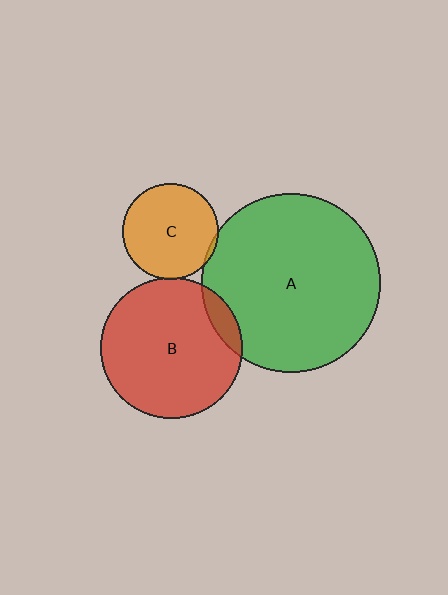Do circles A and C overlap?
Yes.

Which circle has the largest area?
Circle A (green).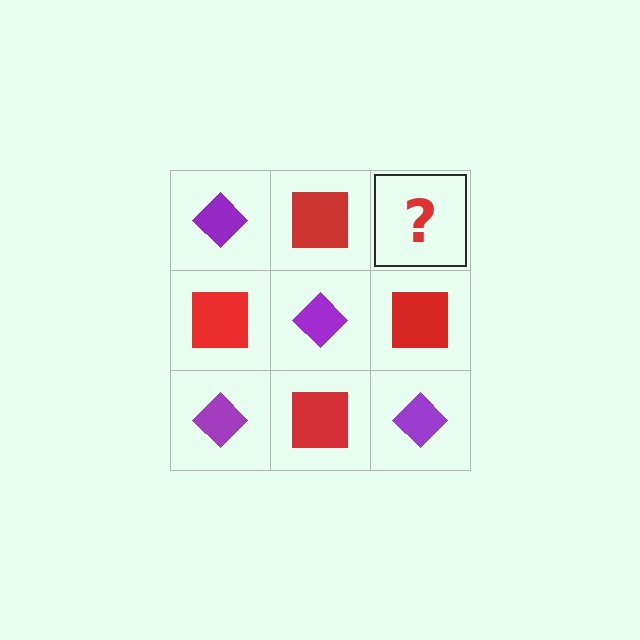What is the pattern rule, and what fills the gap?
The rule is that it alternates purple diamond and red square in a checkerboard pattern. The gap should be filled with a purple diamond.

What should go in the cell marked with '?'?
The missing cell should contain a purple diamond.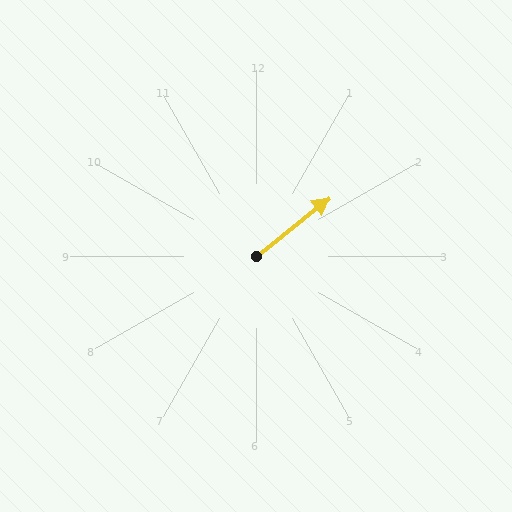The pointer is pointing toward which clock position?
Roughly 2 o'clock.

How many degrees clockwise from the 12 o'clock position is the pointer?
Approximately 51 degrees.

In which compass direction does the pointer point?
Northeast.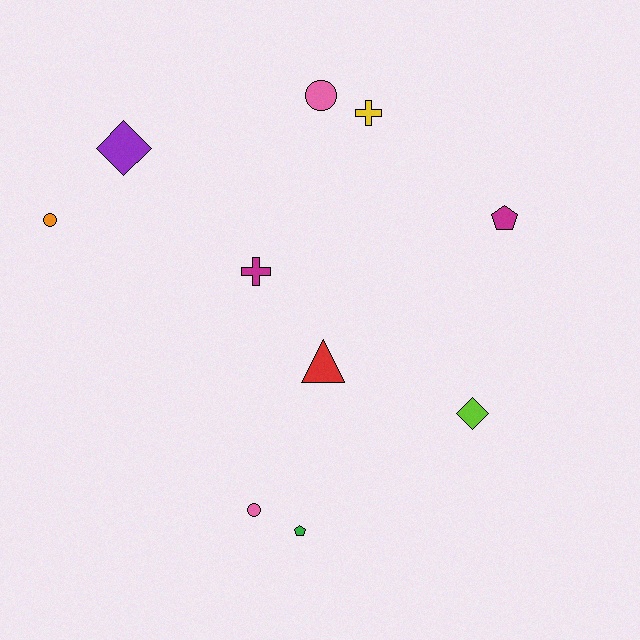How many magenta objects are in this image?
There are 2 magenta objects.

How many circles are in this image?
There are 3 circles.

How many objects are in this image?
There are 10 objects.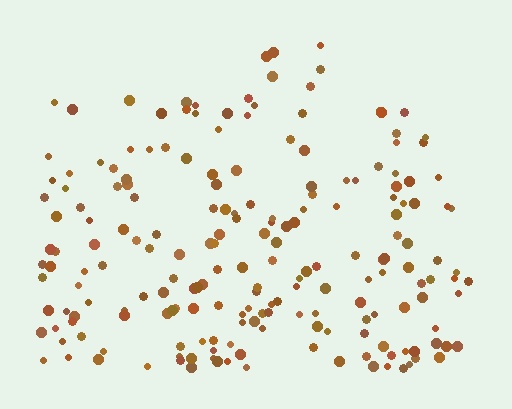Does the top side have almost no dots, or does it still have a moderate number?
Still a moderate number, just noticeably fewer than the bottom.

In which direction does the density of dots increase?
From top to bottom, with the bottom side densest.